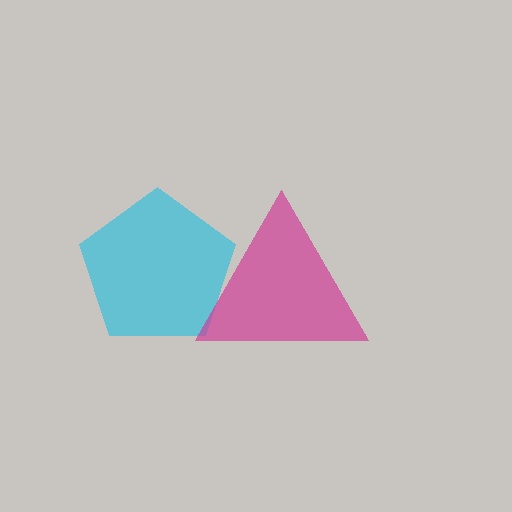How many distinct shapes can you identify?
There are 2 distinct shapes: a cyan pentagon, a magenta triangle.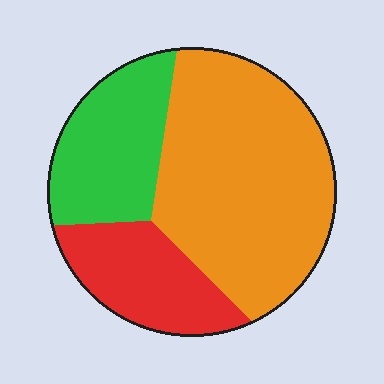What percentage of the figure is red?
Red covers roughly 20% of the figure.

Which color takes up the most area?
Orange, at roughly 55%.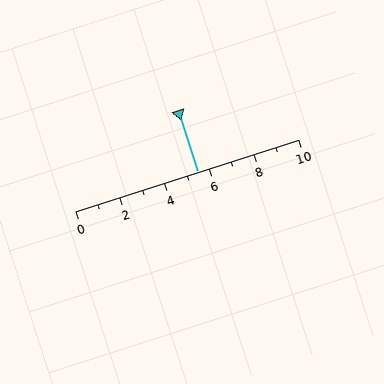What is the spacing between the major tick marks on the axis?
The major ticks are spaced 2 apart.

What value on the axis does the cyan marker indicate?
The marker indicates approximately 5.5.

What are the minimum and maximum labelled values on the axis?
The axis runs from 0 to 10.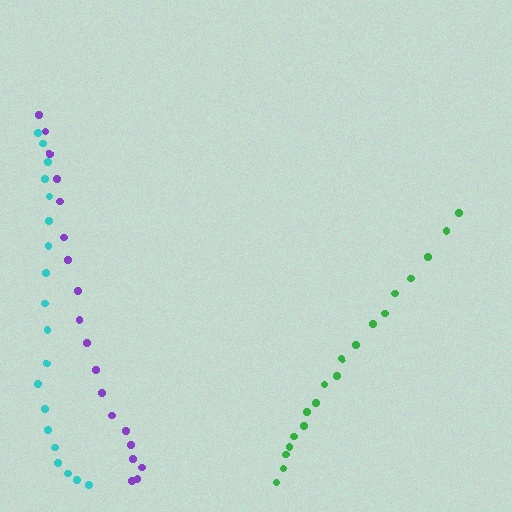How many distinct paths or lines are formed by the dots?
There are 3 distinct paths.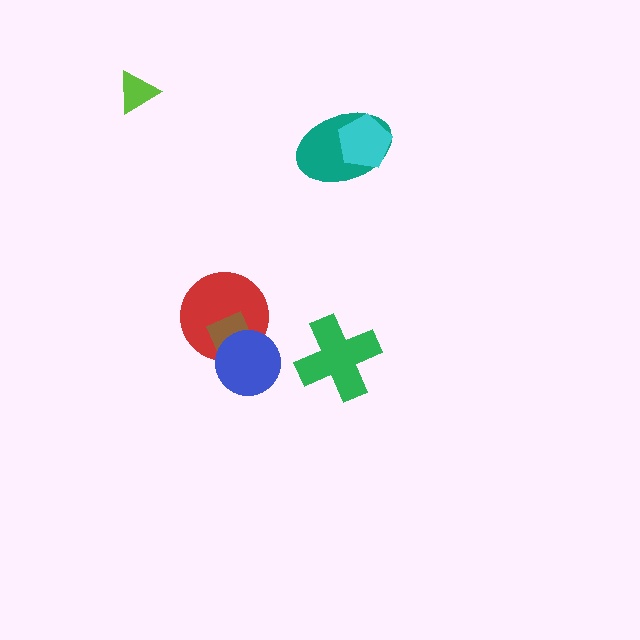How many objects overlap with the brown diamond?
2 objects overlap with the brown diamond.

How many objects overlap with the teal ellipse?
1 object overlaps with the teal ellipse.